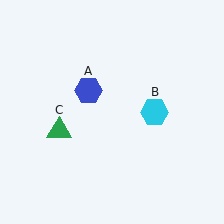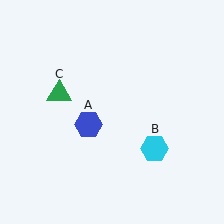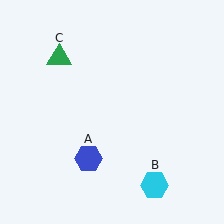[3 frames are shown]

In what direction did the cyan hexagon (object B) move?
The cyan hexagon (object B) moved down.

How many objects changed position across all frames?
3 objects changed position: blue hexagon (object A), cyan hexagon (object B), green triangle (object C).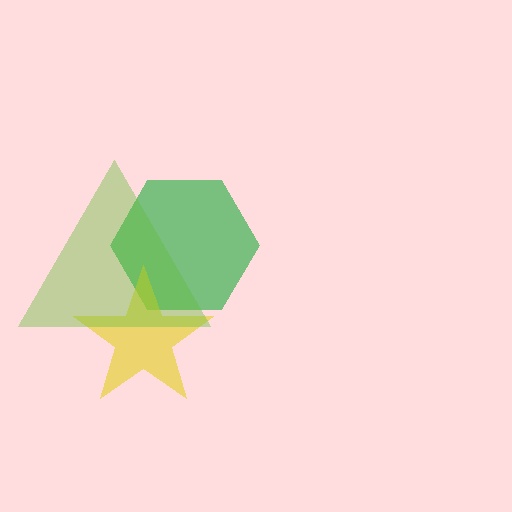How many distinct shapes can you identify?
There are 3 distinct shapes: a green hexagon, a yellow star, a lime triangle.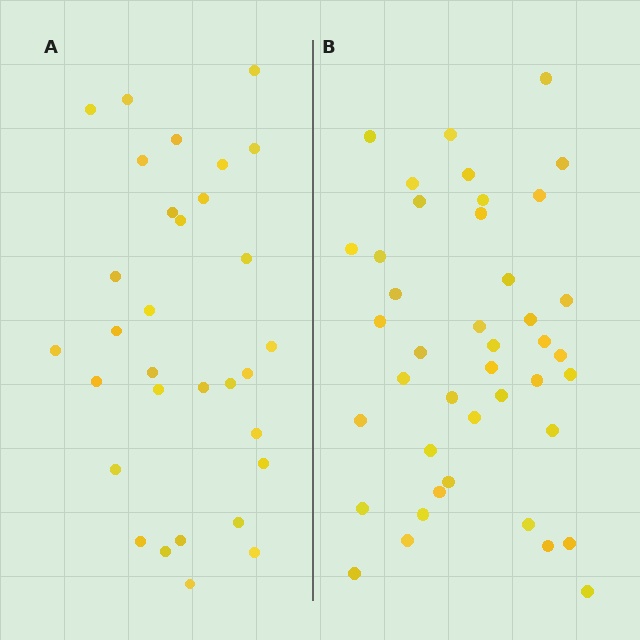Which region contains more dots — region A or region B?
Region B (the right region) has more dots.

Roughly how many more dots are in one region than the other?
Region B has roughly 12 or so more dots than region A.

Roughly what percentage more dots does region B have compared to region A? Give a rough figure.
About 35% more.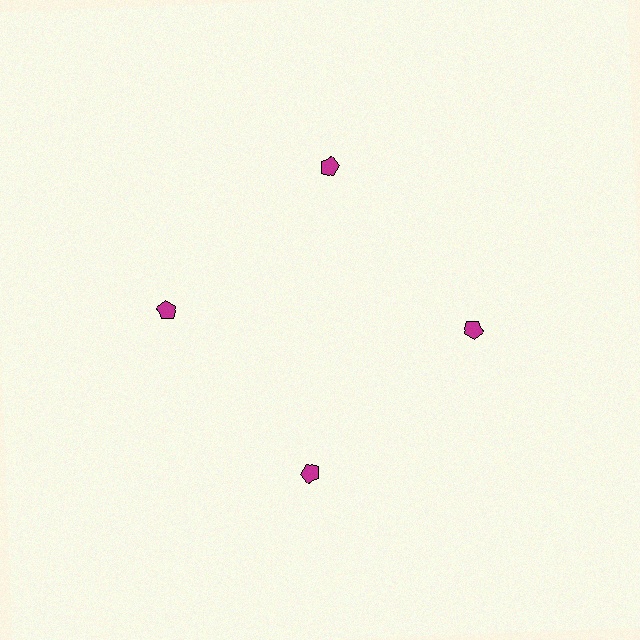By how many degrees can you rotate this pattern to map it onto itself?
The pattern maps onto itself every 90 degrees of rotation.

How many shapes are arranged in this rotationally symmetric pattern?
There are 4 shapes, arranged in 4 groups of 1.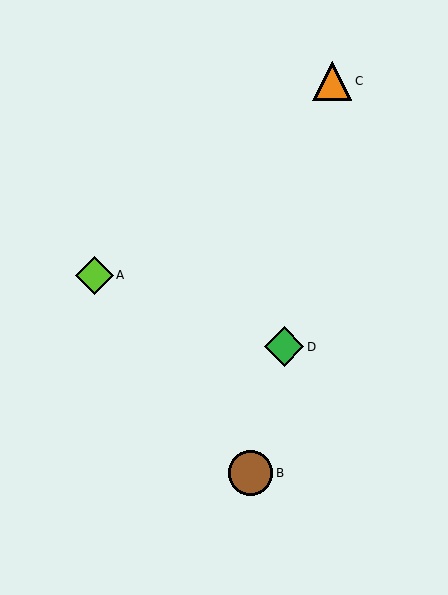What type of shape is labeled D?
Shape D is a green diamond.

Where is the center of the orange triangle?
The center of the orange triangle is at (332, 81).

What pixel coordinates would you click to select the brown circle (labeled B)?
Click at (251, 473) to select the brown circle B.